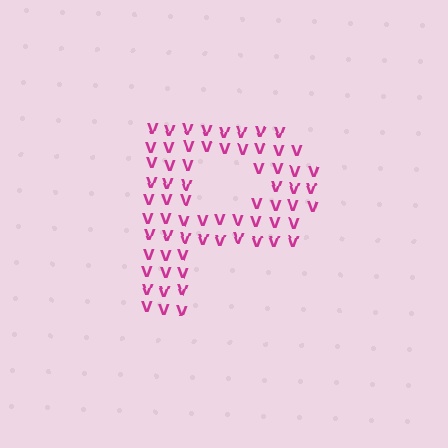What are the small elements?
The small elements are letter V's.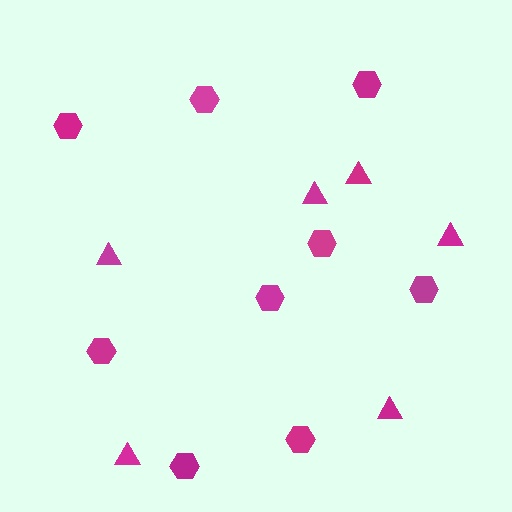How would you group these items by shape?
There are 2 groups: one group of hexagons (9) and one group of triangles (6).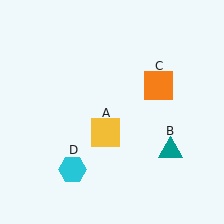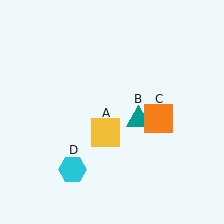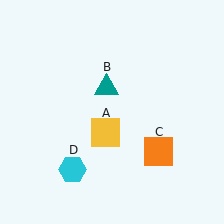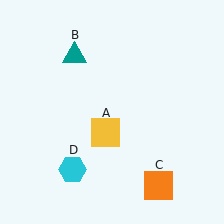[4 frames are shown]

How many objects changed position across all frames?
2 objects changed position: teal triangle (object B), orange square (object C).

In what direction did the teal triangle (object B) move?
The teal triangle (object B) moved up and to the left.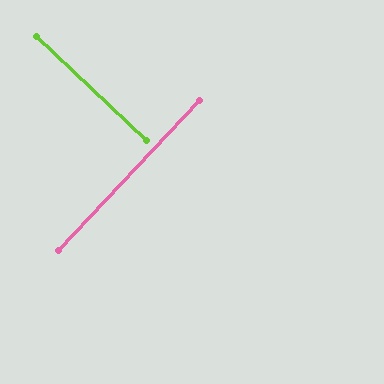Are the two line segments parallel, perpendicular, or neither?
Perpendicular — they meet at approximately 90°.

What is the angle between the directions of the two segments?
Approximately 90 degrees.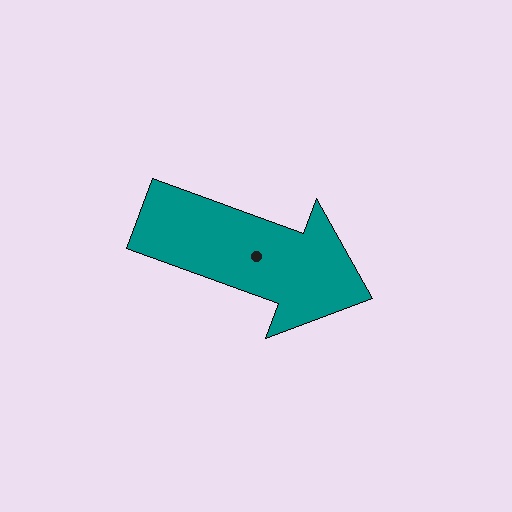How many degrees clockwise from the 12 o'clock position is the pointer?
Approximately 110 degrees.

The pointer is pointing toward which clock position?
Roughly 4 o'clock.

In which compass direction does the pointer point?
East.